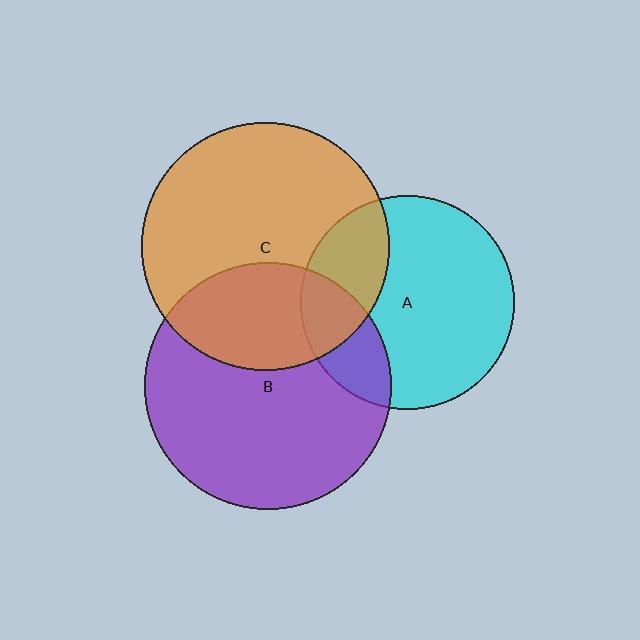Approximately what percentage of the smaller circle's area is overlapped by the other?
Approximately 25%.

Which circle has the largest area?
Circle C (orange).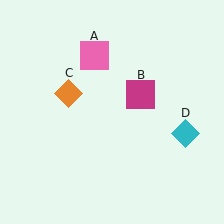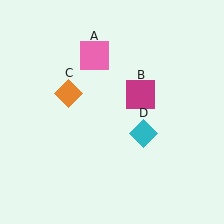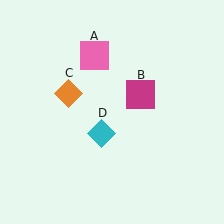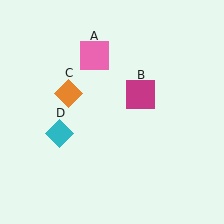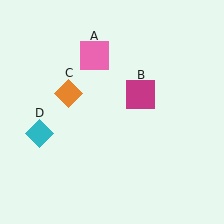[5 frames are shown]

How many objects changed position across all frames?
1 object changed position: cyan diamond (object D).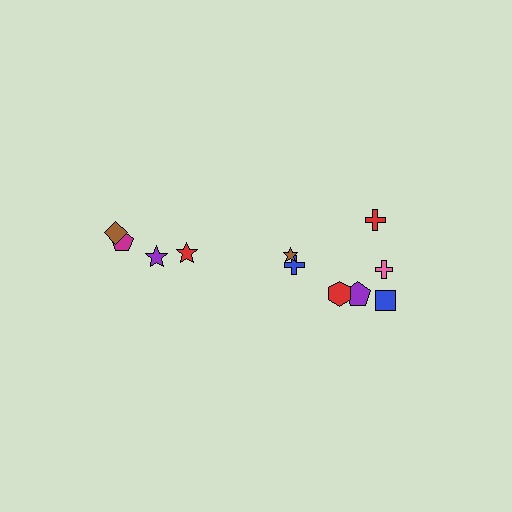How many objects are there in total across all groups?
There are 11 objects.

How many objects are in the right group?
There are 7 objects.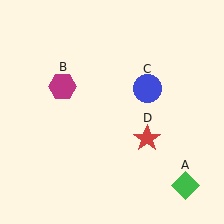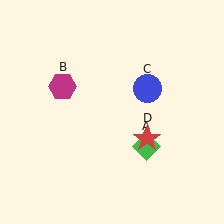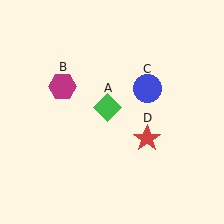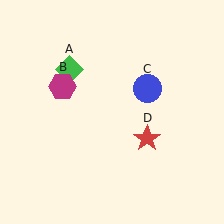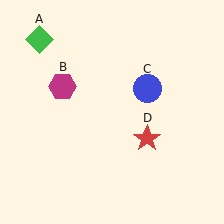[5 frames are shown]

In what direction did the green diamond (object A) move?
The green diamond (object A) moved up and to the left.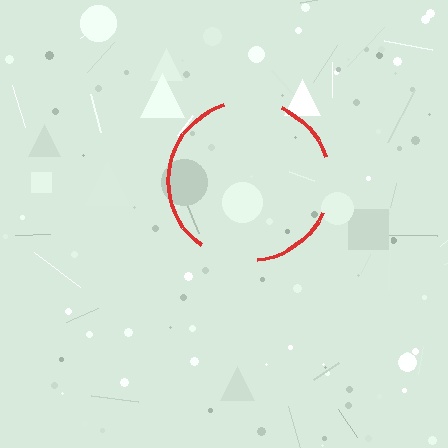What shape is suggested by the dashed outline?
The dashed outline suggests a circle.